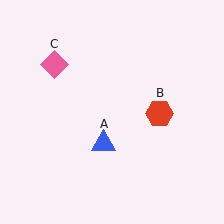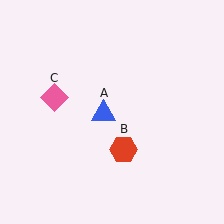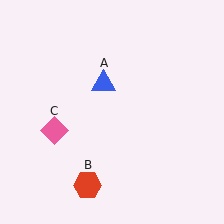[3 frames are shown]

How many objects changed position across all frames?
3 objects changed position: blue triangle (object A), red hexagon (object B), pink diamond (object C).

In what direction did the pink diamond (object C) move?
The pink diamond (object C) moved down.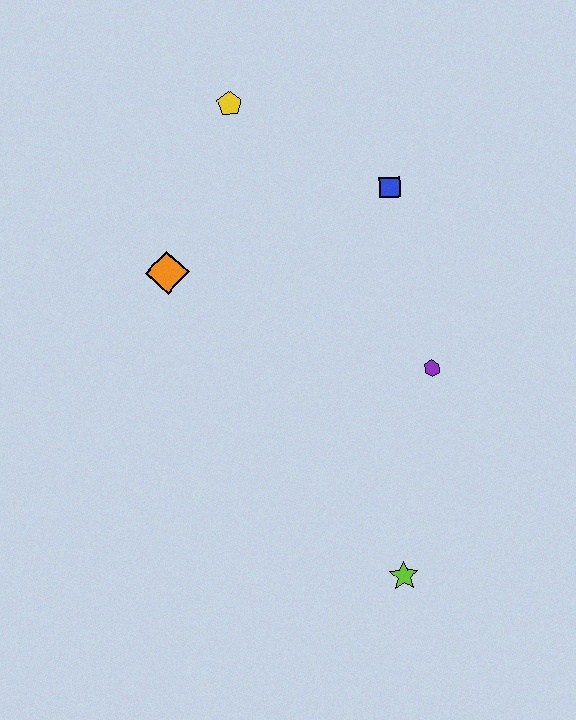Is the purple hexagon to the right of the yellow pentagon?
Yes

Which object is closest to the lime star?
The purple hexagon is closest to the lime star.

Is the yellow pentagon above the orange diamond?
Yes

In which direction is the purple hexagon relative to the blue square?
The purple hexagon is below the blue square.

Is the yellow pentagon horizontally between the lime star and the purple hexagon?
No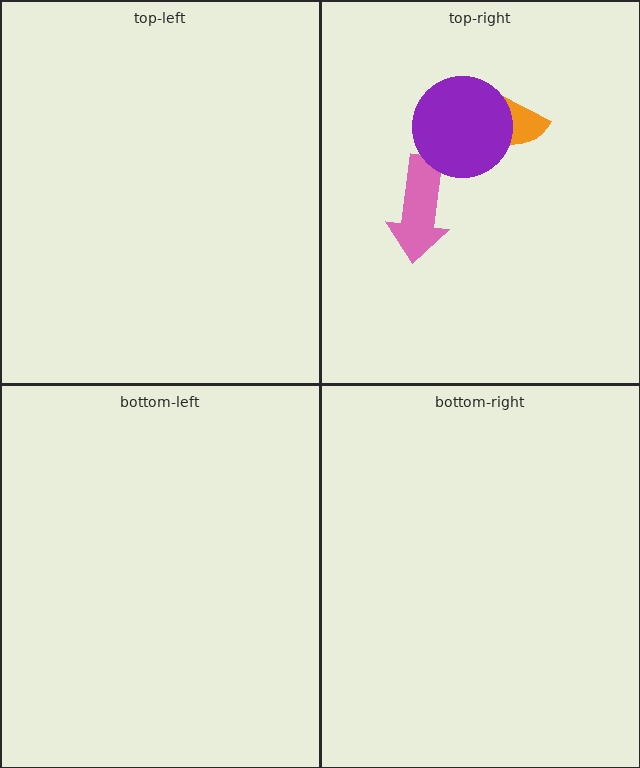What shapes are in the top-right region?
The orange semicircle, the pink arrow, the purple circle.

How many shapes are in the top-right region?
3.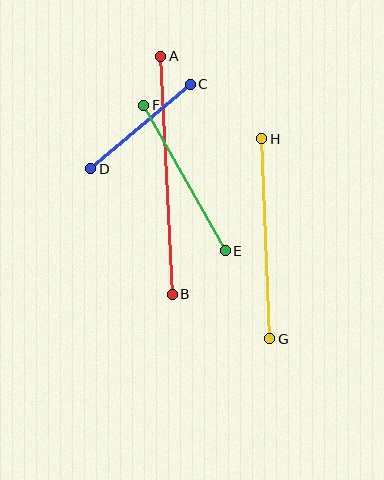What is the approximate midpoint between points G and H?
The midpoint is at approximately (266, 239) pixels.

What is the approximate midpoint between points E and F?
The midpoint is at approximately (185, 178) pixels.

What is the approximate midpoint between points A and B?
The midpoint is at approximately (166, 175) pixels.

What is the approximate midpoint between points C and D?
The midpoint is at approximately (141, 127) pixels.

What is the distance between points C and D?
The distance is approximately 130 pixels.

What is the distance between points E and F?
The distance is approximately 167 pixels.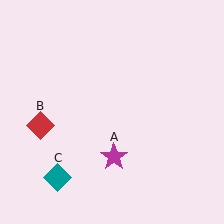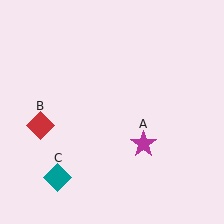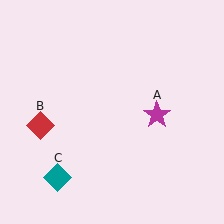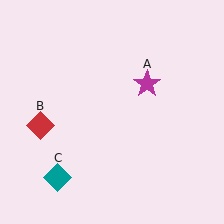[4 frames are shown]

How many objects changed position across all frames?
1 object changed position: magenta star (object A).